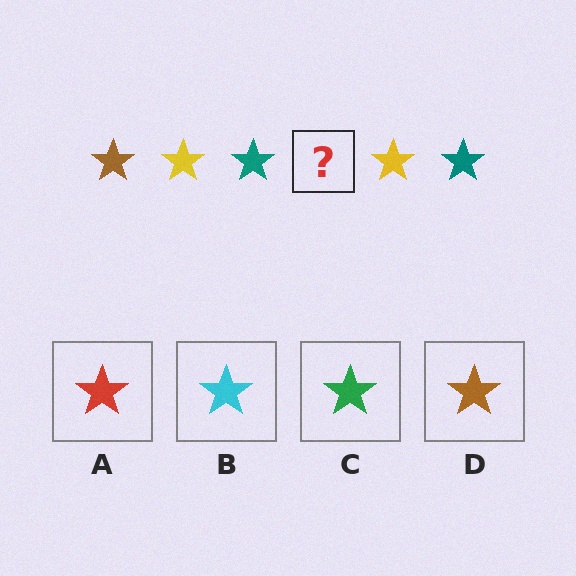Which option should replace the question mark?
Option D.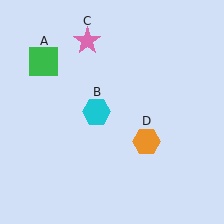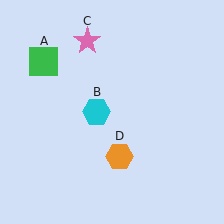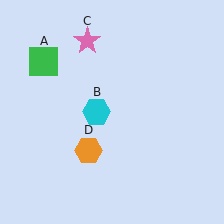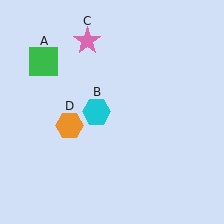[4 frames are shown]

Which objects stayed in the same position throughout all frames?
Green square (object A) and cyan hexagon (object B) and pink star (object C) remained stationary.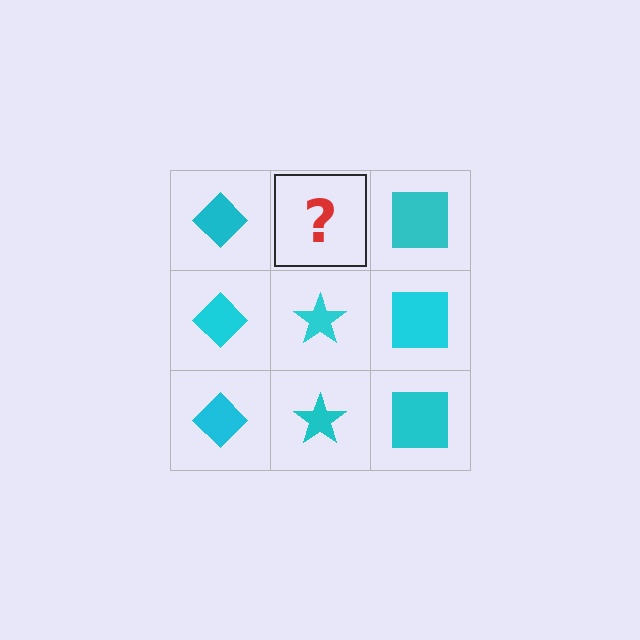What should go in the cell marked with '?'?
The missing cell should contain a cyan star.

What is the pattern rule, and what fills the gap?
The rule is that each column has a consistent shape. The gap should be filled with a cyan star.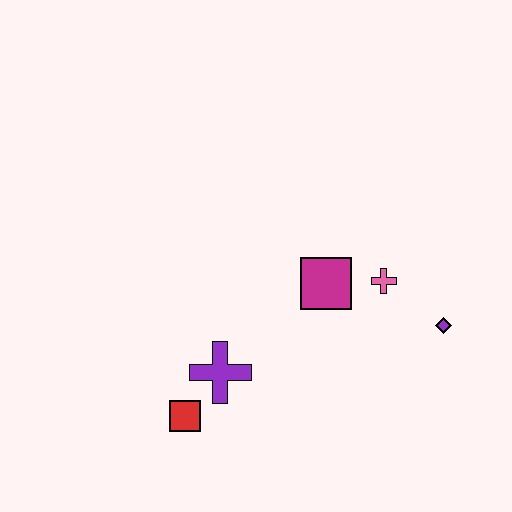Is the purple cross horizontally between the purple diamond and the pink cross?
No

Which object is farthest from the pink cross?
The red square is farthest from the pink cross.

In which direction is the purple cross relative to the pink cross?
The purple cross is to the left of the pink cross.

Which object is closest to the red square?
The purple cross is closest to the red square.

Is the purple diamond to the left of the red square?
No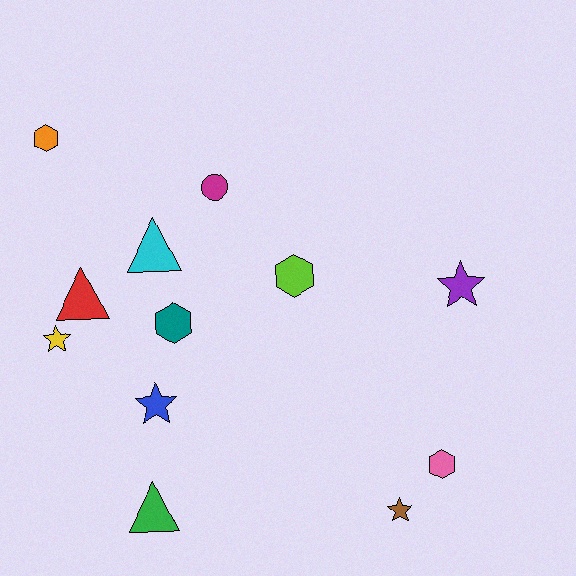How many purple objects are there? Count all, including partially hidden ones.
There is 1 purple object.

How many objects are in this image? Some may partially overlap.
There are 12 objects.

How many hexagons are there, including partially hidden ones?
There are 4 hexagons.